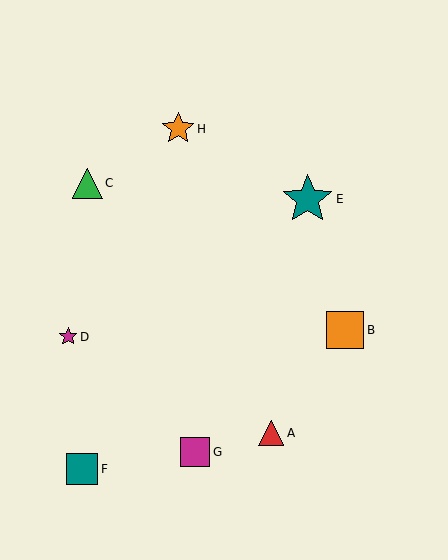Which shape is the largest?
The teal star (labeled E) is the largest.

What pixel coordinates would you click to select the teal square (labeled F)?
Click at (82, 469) to select the teal square F.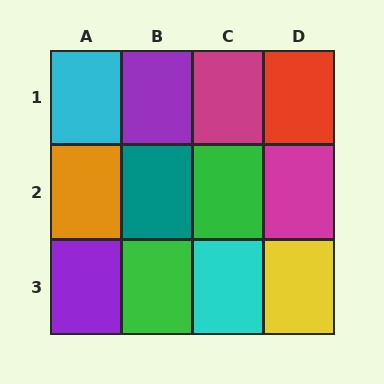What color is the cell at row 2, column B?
Teal.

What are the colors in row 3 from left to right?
Purple, green, cyan, yellow.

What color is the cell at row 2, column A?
Orange.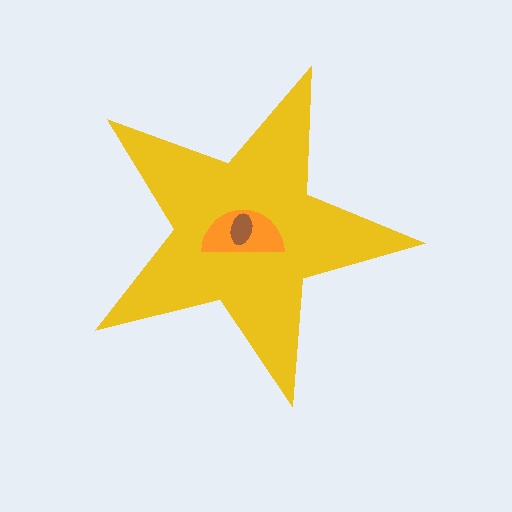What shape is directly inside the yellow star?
The orange semicircle.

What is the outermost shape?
The yellow star.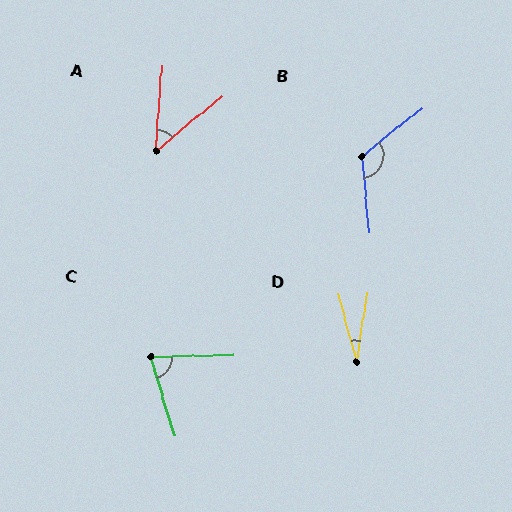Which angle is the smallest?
D, at approximately 24 degrees.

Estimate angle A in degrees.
Approximately 46 degrees.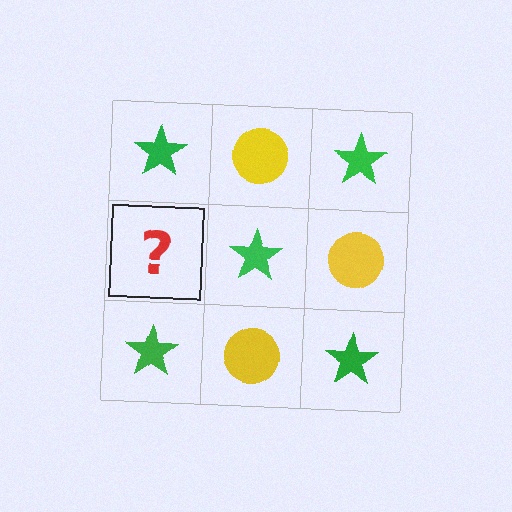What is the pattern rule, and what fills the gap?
The rule is that it alternates green star and yellow circle in a checkerboard pattern. The gap should be filled with a yellow circle.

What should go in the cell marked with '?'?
The missing cell should contain a yellow circle.